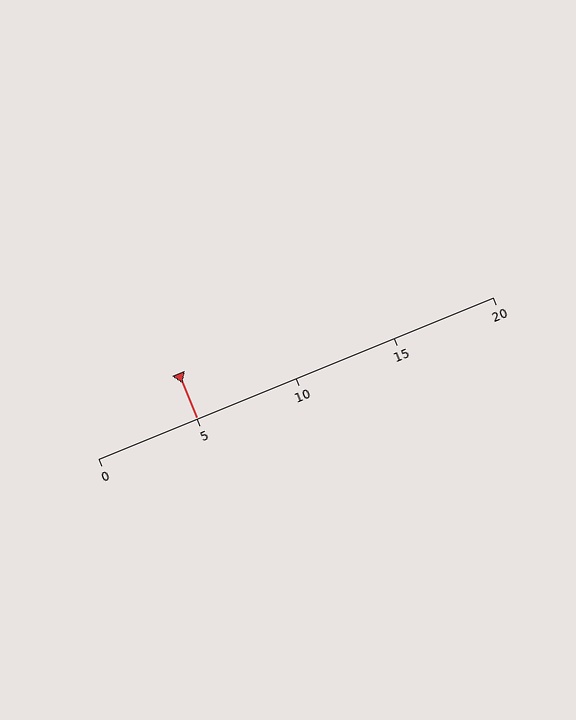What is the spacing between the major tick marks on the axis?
The major ticks are spaced 5 apart.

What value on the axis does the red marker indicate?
The marker indicates approximately 5.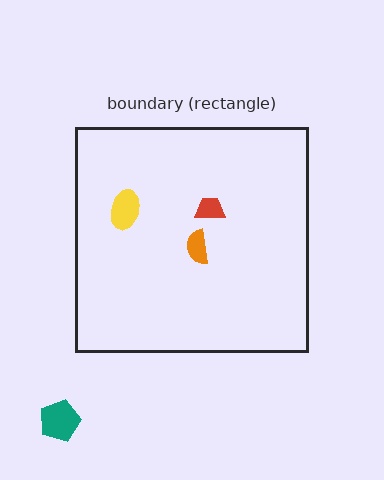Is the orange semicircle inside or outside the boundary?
Inside.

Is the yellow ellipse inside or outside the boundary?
Inside.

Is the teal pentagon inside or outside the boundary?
Outside.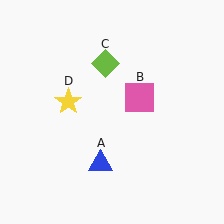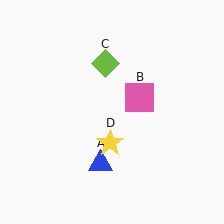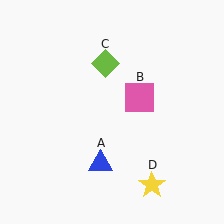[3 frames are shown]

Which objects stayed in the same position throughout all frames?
Blue triangle (object A) and pink square (object B) and lime diamond (object C) remained stationary.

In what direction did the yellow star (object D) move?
The yellow star (object D) moved down and to the right.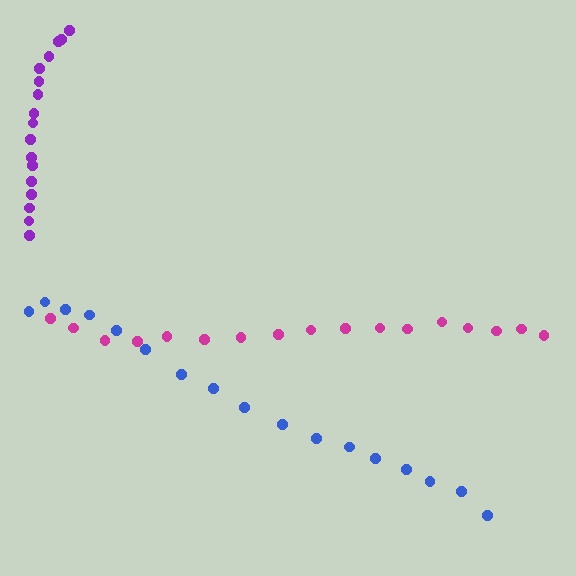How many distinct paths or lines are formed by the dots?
There are 3 distinct paths.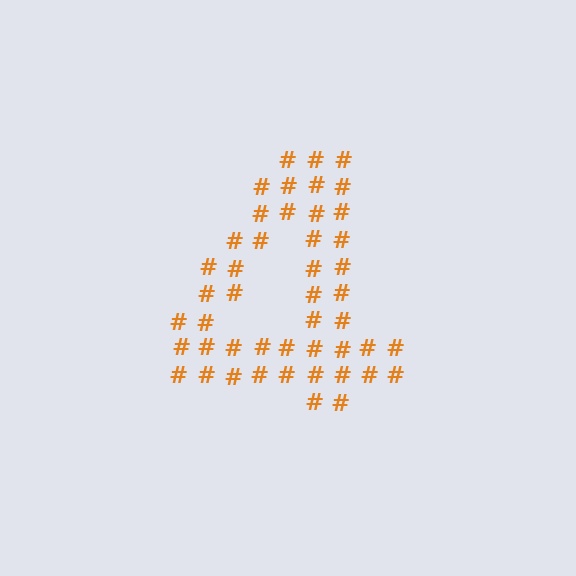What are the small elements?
The small elements are hash symbols.